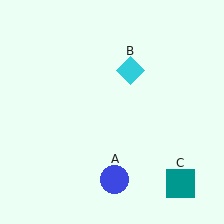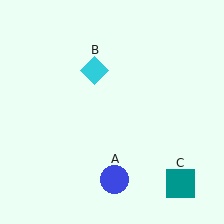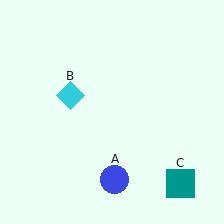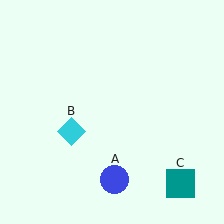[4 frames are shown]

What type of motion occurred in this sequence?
The cyan diamond (object B) rotated counterclockwise around the center of the scene.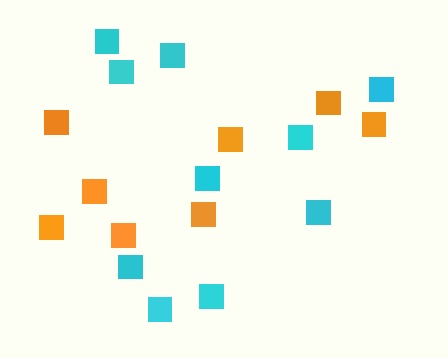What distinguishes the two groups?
There are 2 groups: one group of cyan squares (10) and one group of orange squares (8).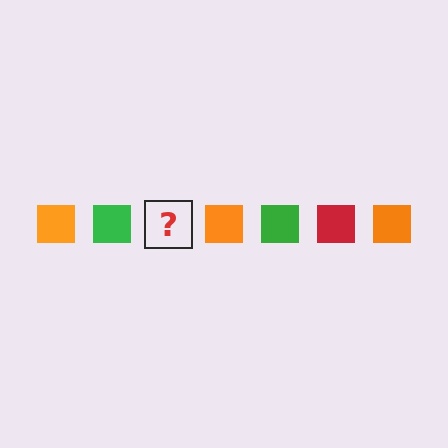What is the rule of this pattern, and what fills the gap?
The rule is that the pattern cycles through orange, green, red squares. The gap should be filled with a red square.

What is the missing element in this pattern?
The missing element is a red square.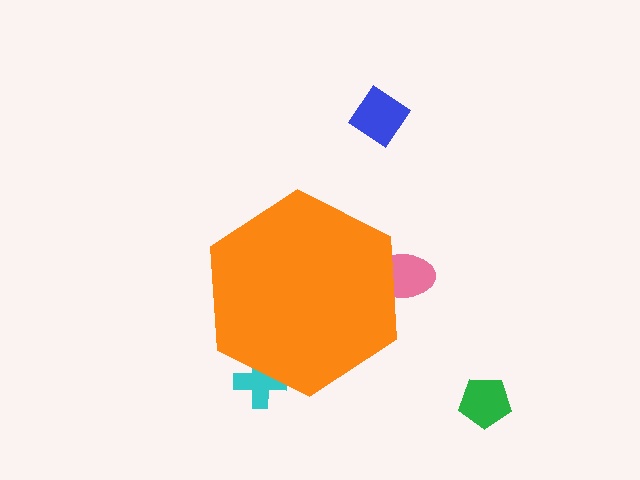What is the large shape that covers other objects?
An orange hexagon.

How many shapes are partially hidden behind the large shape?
2 shapes are partially hidden.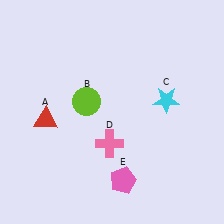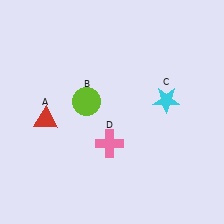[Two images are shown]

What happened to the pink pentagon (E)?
The pink pentagon (E) was removed in Image 2. It was in the bottom-right area of Image 1.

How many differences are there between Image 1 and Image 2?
There is 1 difference between the two images.